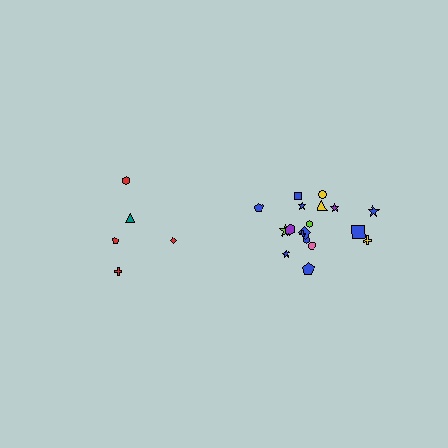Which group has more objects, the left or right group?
The right group.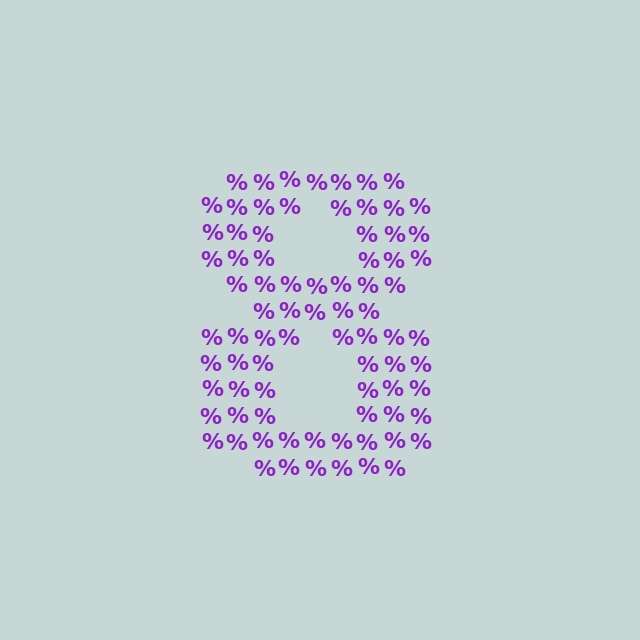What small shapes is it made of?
It is made of small percent signs.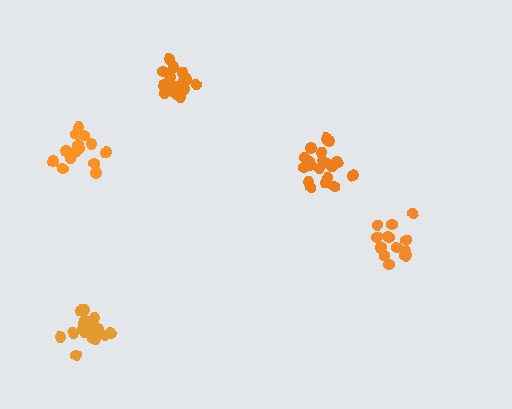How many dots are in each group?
Group 1: 15 dots, Group 2: 15 dots, Group 3: 17 dots, Group 4: 20 dots, Group 5: 17 dots (84 total).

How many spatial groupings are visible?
There are 5 spatial groupings.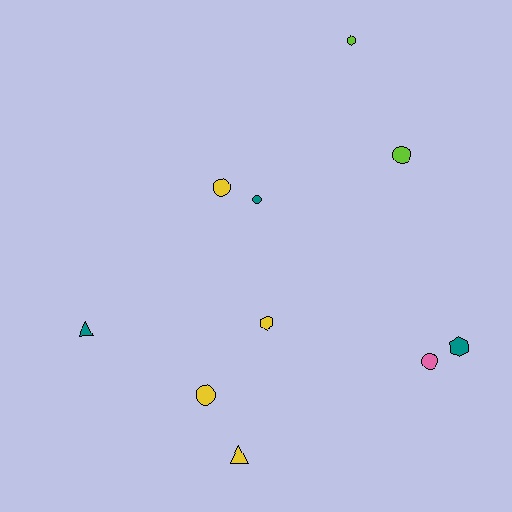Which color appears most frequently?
Yellow, with 4 objects.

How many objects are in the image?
There are 10 objects.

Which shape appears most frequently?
Circle, with 5 objects.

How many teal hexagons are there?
There is 1 teal hexagon.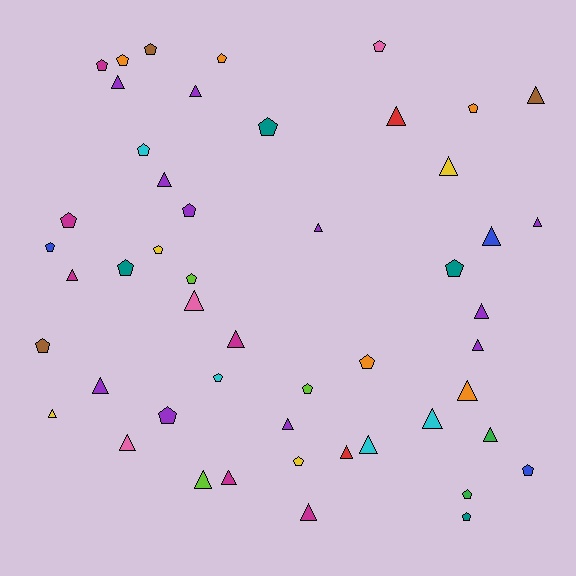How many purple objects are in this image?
There are 11 purple objects.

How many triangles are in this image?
There are 26 triangles.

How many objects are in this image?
There are 50 objects.